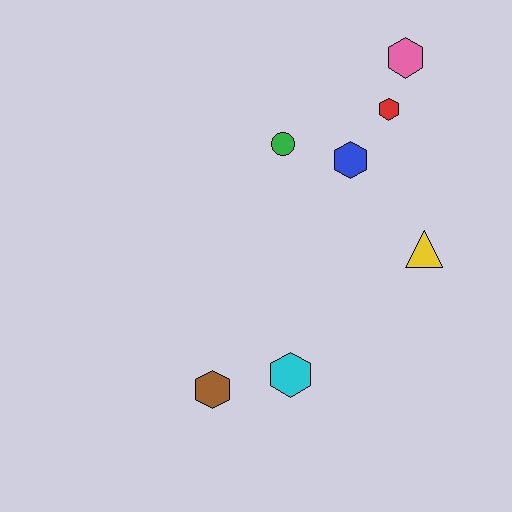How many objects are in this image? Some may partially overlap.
There are 7 objects.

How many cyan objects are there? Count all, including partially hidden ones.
There is 1 cyan object.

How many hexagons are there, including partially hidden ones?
There are 5 hexagons.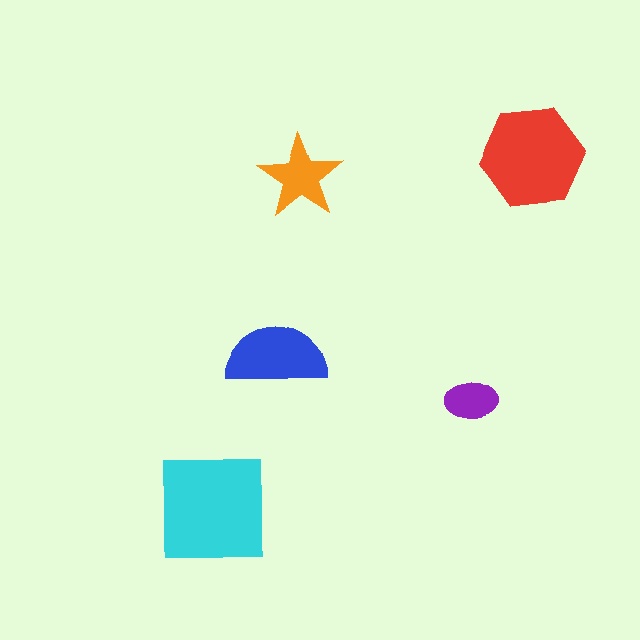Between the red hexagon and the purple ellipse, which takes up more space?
The red hexagon.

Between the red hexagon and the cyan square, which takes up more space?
The cyan square.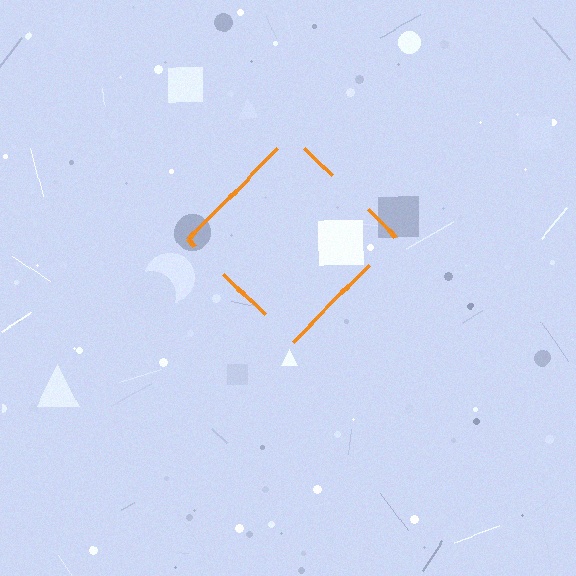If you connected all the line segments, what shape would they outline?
They would outline a diamond.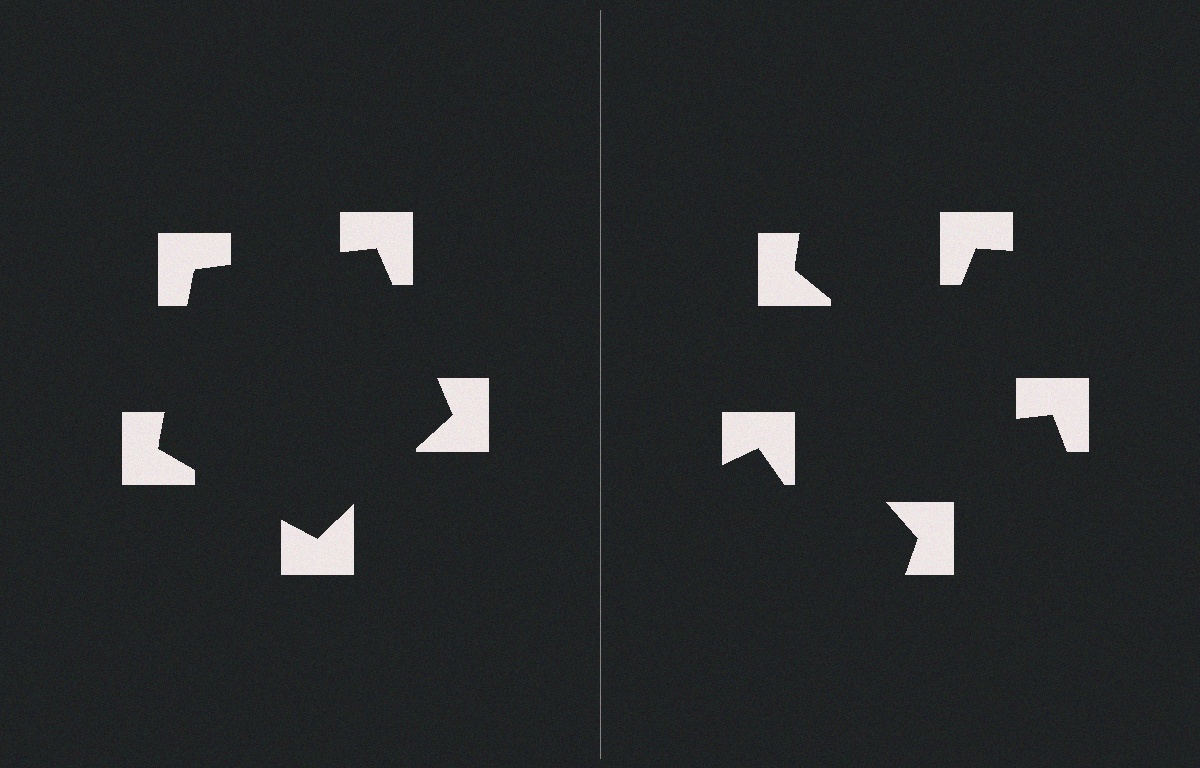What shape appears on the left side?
An illusory pentagon.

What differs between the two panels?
The notched squares are positioned identically on both sides; only the wedge orientations differ. On the left they align to a pentagon; on the right they are misaligned.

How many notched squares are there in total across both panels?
10 — 5 on each side.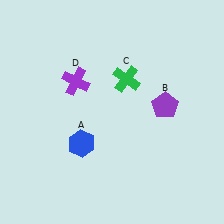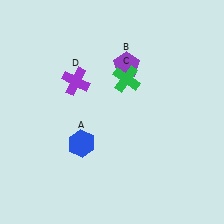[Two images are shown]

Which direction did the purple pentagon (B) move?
The purple pentagon (B) moved up.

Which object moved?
The purple pentagon (B) moved up.